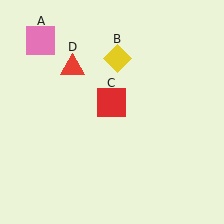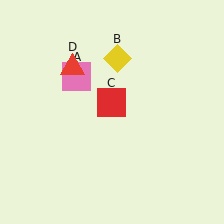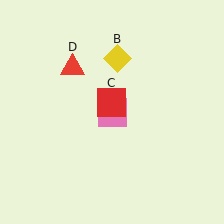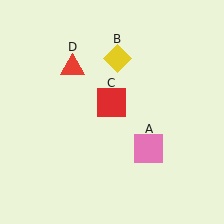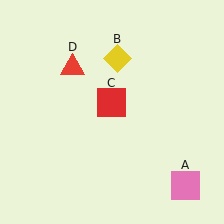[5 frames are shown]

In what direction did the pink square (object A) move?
The pink square (object A) moved down and to the right.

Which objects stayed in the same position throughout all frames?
Yellow diamond (object B) and red square (object C) and red triangle (object D) remained stationary.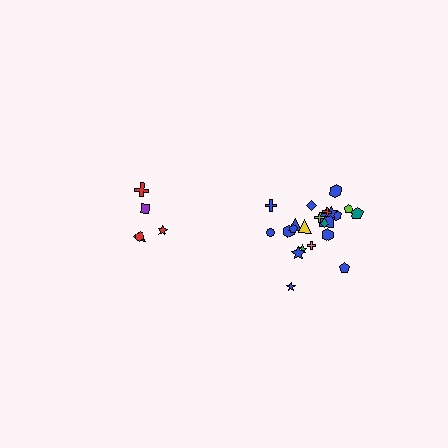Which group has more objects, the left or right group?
The right group.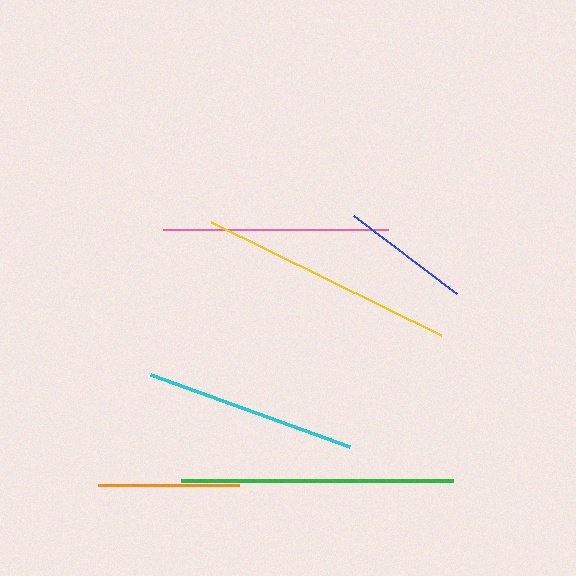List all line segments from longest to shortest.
From longest to shortest: green, yellow, pink, cyan, orange, blue.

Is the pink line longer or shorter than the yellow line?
The yellow line is longer than the pink line.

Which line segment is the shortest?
The blue line is the shortest at approximately 129 pixels.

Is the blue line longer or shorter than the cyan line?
The cyan line is longer than the blue line.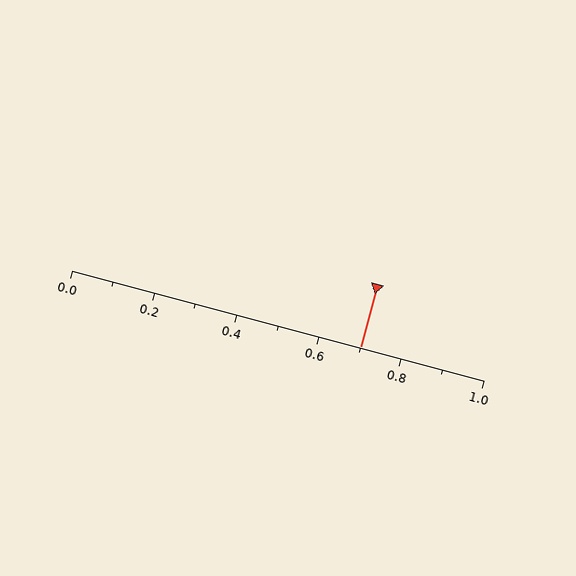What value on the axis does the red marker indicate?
The marker indicates approximately 0.7.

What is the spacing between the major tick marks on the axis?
The major ticks are spaced 0.2 apart.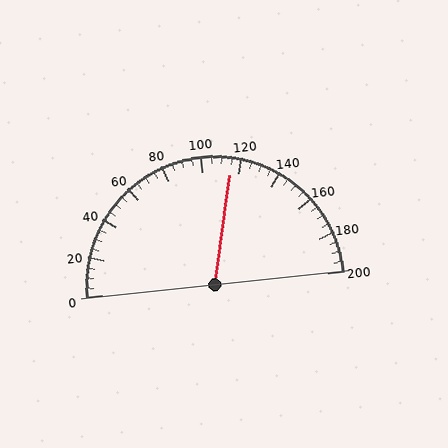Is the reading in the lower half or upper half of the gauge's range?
The reading is in the upper half of the range (0 to 200).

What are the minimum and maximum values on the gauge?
The gauge ranges from 0 to 200.